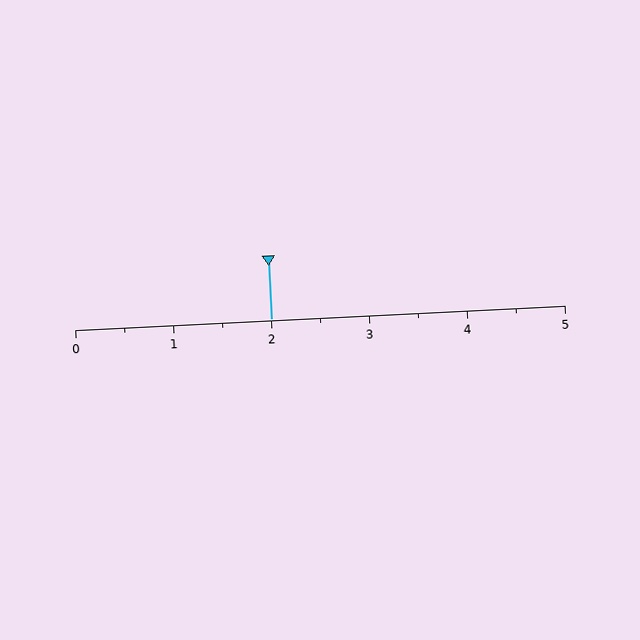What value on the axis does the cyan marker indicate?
The marker indicates approximately 2.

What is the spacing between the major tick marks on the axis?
The major ticks are spaced 1 apart.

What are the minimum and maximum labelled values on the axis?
The axis runs from 0 to 5.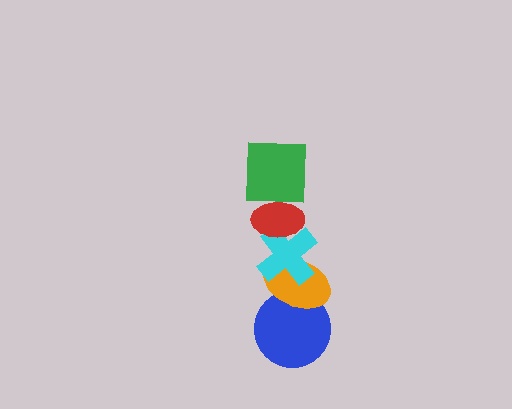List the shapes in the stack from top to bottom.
From top to bottom: the green square, the red ellipse, the cyan cross, the orange ellipse, the blue circle.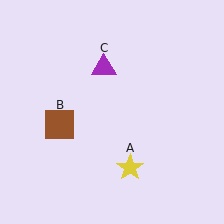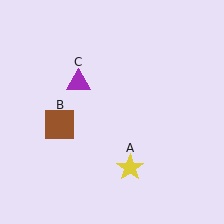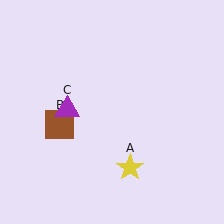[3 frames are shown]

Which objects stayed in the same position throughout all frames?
Yellow star (object A) and brown square (object B) remained stationary.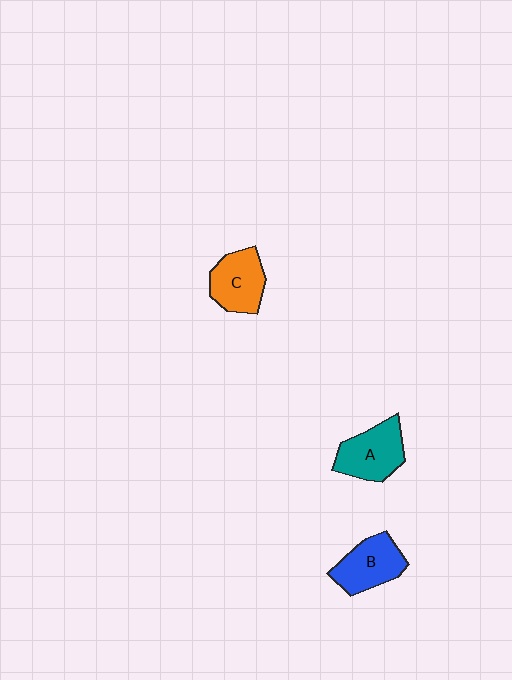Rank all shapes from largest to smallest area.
From largest to smallest: A (teal), B (blue), C (orange).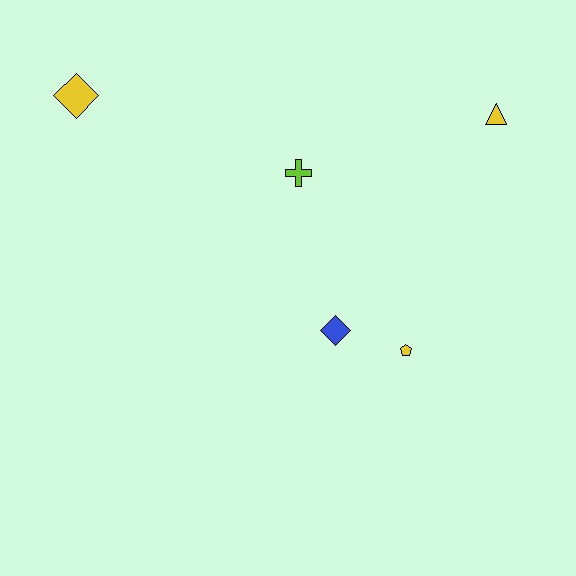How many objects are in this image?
There are 5 objects.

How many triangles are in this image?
There is 1 triangle.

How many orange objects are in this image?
There are no orange objects.